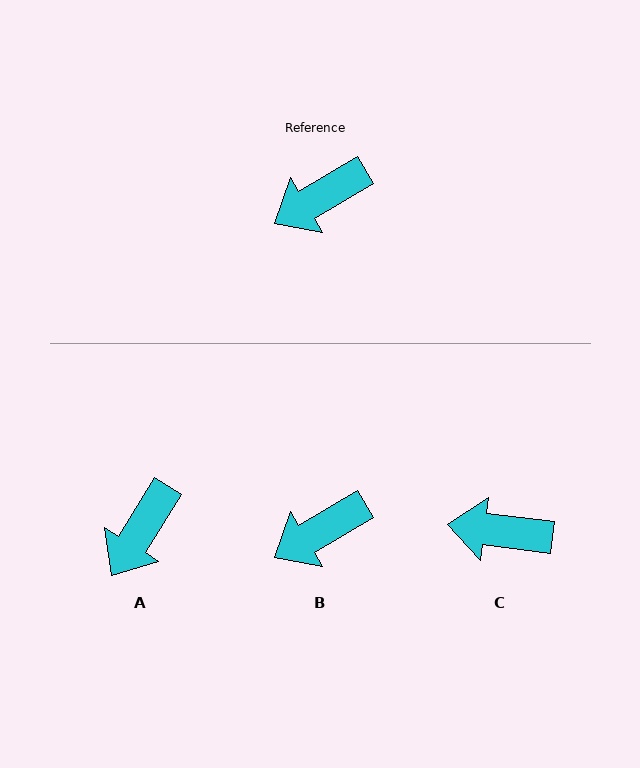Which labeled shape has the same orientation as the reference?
B.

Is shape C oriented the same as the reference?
No, it is off by about 37 degrees.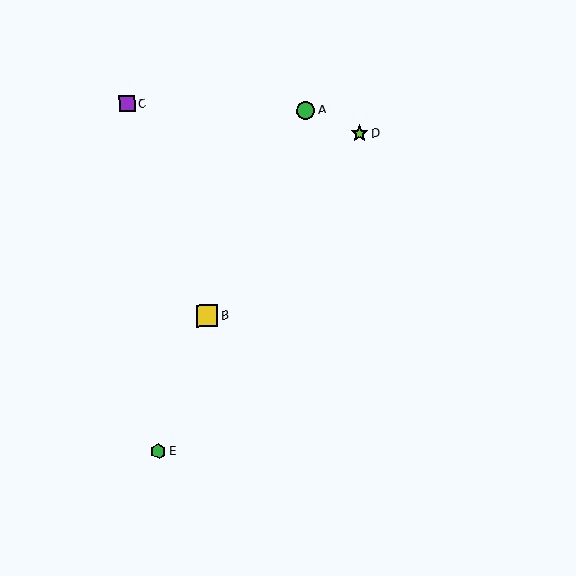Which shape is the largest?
The yellow square (labeled B) is the largest.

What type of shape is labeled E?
Shape E is a green hexagon.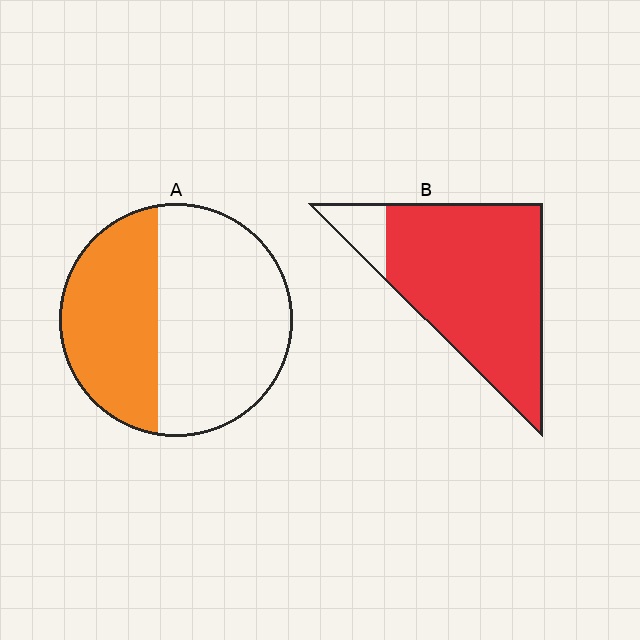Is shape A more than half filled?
No.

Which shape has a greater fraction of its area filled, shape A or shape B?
Shape B.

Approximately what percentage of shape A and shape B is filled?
A is approximately 40% and B is approximately 90%.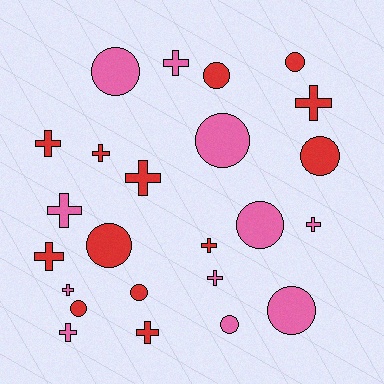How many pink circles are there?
There are 5 pink circles.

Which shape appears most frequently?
Cross, with 13 objects.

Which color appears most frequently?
Red, with 13 objects.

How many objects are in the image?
There are 24 objects.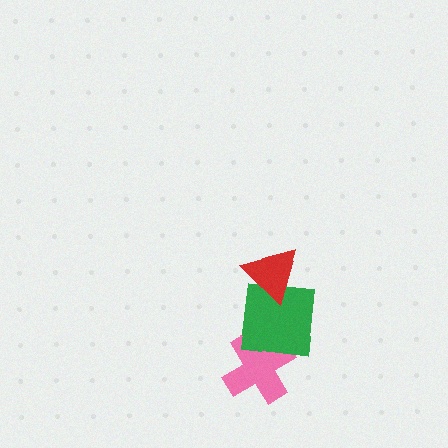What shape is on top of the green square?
The red triangle is on top of the green square.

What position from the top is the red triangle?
The red triangle is 1st from the top.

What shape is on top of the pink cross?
The green square is on top of the pink cross.